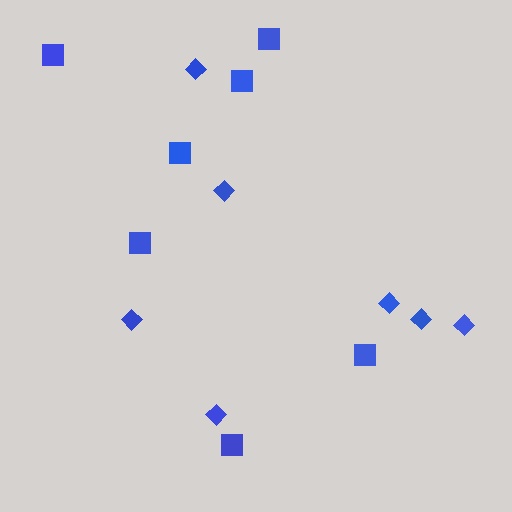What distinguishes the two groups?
There are 2 groups: one group of diamonds (7) and one group of squares (7).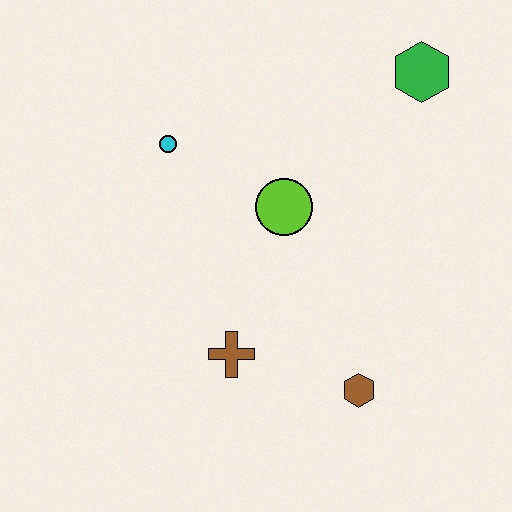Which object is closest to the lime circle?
The cyan circle is closest to the lime circle.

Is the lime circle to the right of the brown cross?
Yes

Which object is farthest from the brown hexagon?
The green hexagon is farthest from the brown hexagon.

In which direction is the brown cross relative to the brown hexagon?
The brown cross is to the left of the brown hexagon.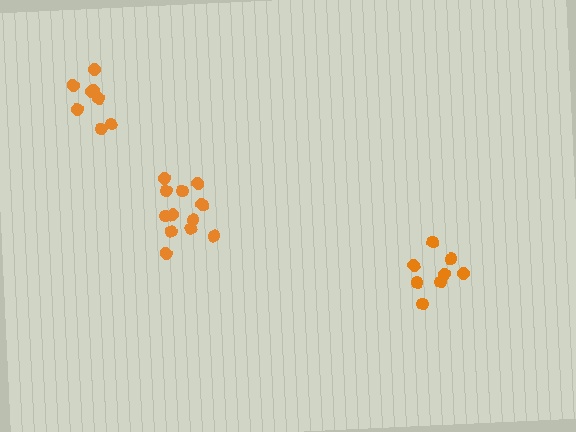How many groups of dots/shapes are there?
There are 3 groups.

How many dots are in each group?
Group 1: 13 dots, Group 2: 8 dots, Group 3: 8 dots (29 total).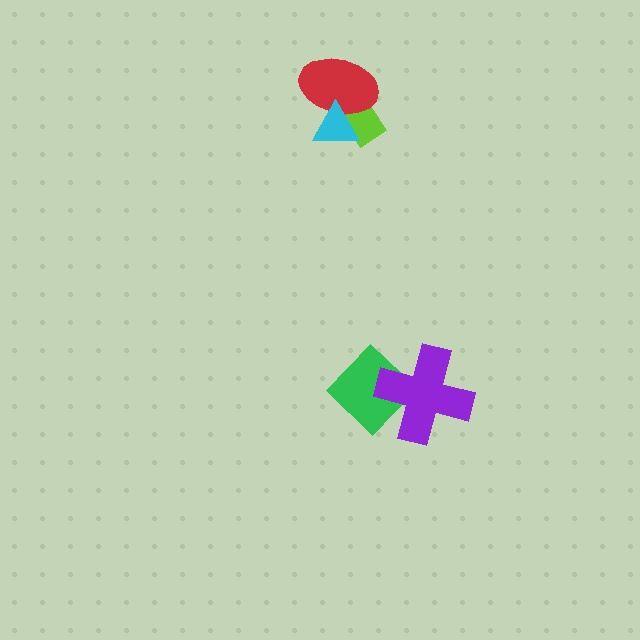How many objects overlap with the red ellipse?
2 objects overlap with the red ellipse.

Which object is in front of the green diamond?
The purple cross is in front of the green diamond.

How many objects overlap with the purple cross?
1 object overlaps with the purple cross.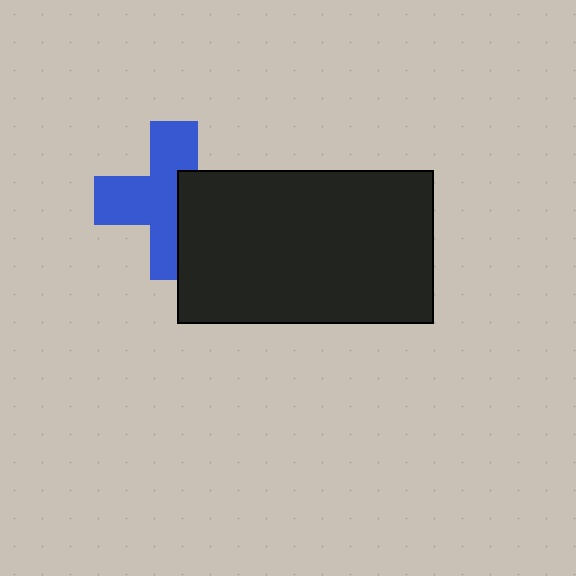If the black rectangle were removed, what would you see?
You would see the complete blue cross.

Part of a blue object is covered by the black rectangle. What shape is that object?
It is a cross.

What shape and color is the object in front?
The object in front is a black rectangle.